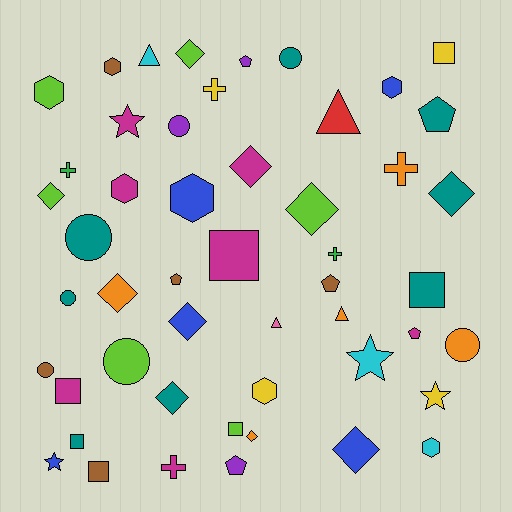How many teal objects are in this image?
There are 8 teal objects.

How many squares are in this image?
There are 7 squares.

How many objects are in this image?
There are 50 objects.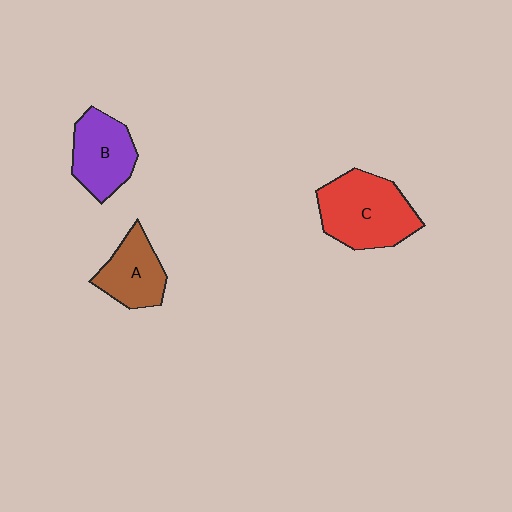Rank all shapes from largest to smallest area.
From largest to smallest: C (red), B (purple), A (brown).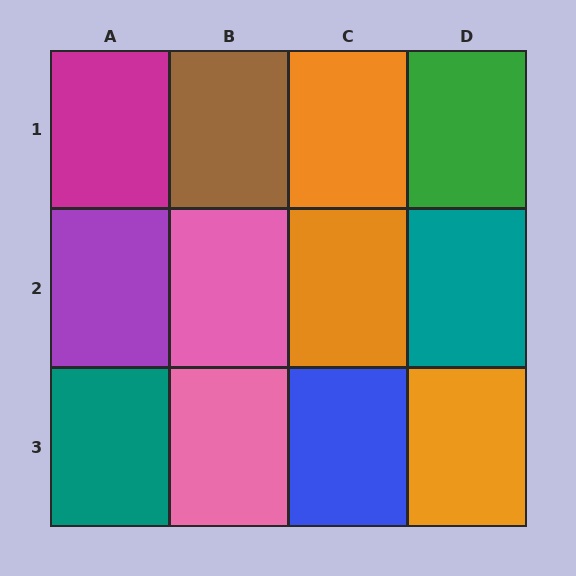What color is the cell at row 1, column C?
Orange.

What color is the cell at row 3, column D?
Orange.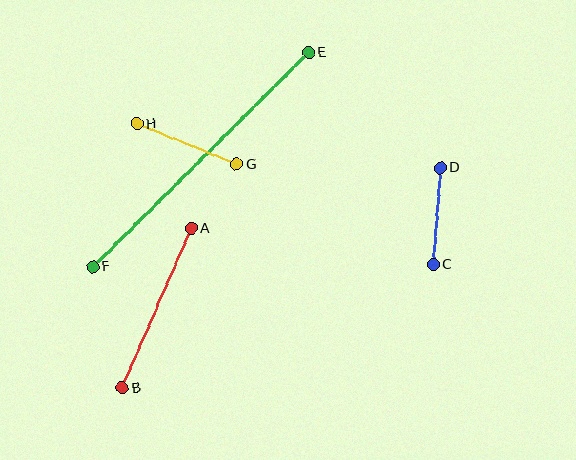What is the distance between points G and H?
The distance is approximately 108 pixels.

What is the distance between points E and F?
The distance is approximately 304 pixels.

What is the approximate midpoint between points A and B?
The midpoint is at approximately (157, 308) pixels.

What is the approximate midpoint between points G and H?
The midpoint is at approximately (187, 144) pixels.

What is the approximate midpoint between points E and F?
The midpoint is at approximately (201, 160) pixels.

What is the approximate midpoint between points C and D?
The midpoint is at approximately (437, 216) pixels.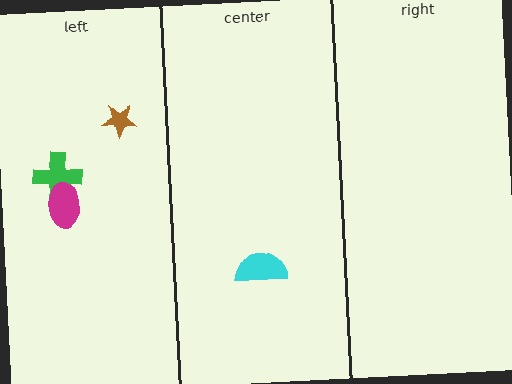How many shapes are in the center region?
1.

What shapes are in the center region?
The cyan semicircle.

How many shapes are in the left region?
3.